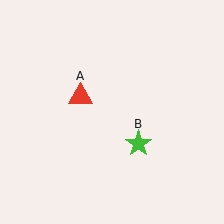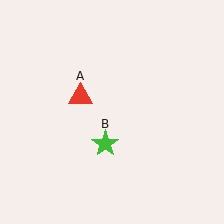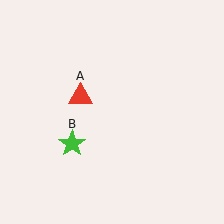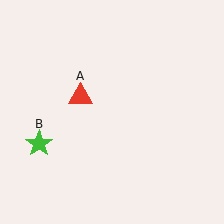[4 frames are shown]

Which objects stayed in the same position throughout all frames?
Red triangle (object A) remained stationary.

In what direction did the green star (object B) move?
The green star (object B) moved left.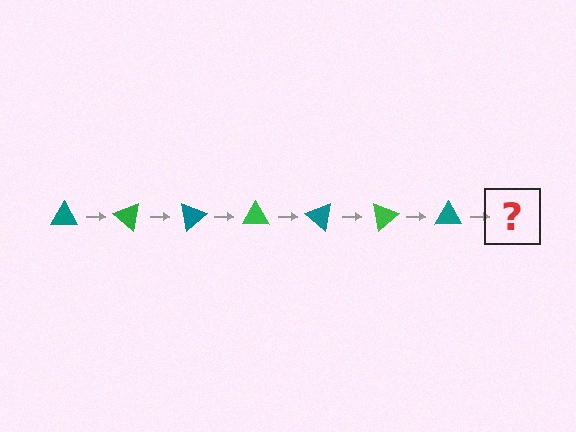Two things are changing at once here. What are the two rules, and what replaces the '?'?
The two rules are that it rotates 40 degrees each step and the color cycles through teal and green. The '?' should be a green triangle, rotated 280 degrees from the start.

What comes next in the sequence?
The next element should be a green triangle, rotated 280 degrees from the start.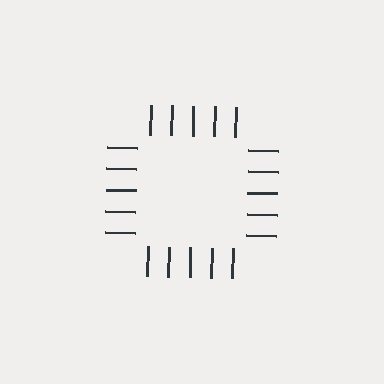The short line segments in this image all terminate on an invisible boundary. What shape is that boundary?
An illusory square — the line segments terminate on its edges but no continuous stroke is drawn.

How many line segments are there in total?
20 — 5 along each of the 4 edges.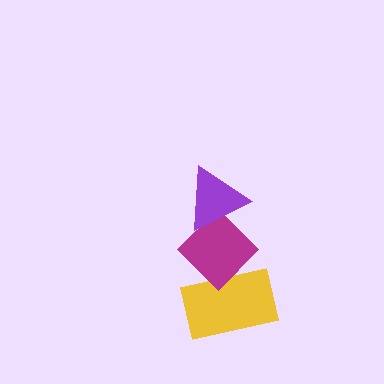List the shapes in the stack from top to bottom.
From top to bottom: the purple triangle, the magenta diamond, the yellow rectangle.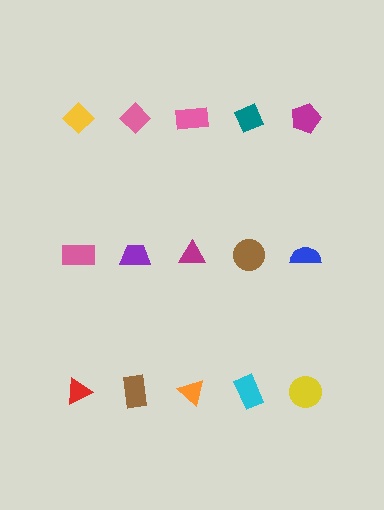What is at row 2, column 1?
A pink rectangle.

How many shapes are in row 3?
5 shapes.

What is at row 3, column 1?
A red triangle.